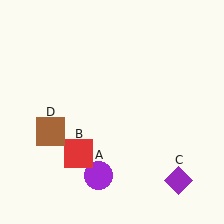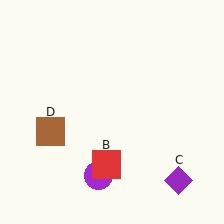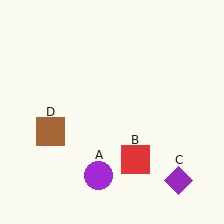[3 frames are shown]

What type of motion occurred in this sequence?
The red square (object B) rotated counterclockwise around the center of the scene.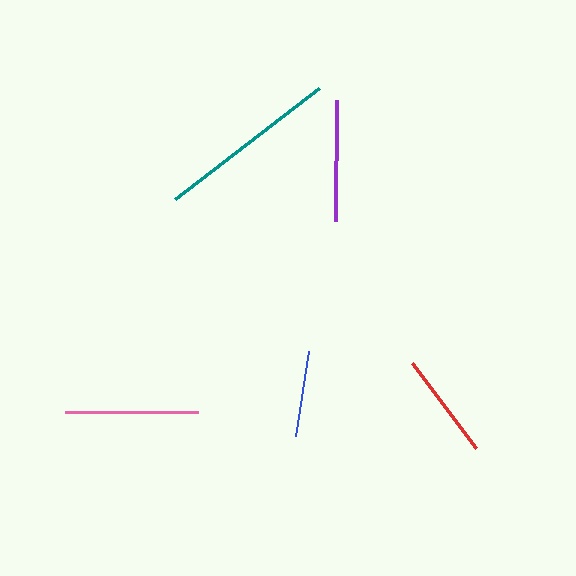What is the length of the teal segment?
The teal segment is approximately 182 pixels long.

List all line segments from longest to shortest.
From longest to shortest: teal, pink, purple, red, blue.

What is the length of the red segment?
The red segment is approximately 107 pixels long.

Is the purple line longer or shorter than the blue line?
The purple line is longer than the blue line.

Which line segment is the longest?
The teal line is the longest at approximately 182 pixels.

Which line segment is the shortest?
The blue line is the shortest at approximately 86 pixels.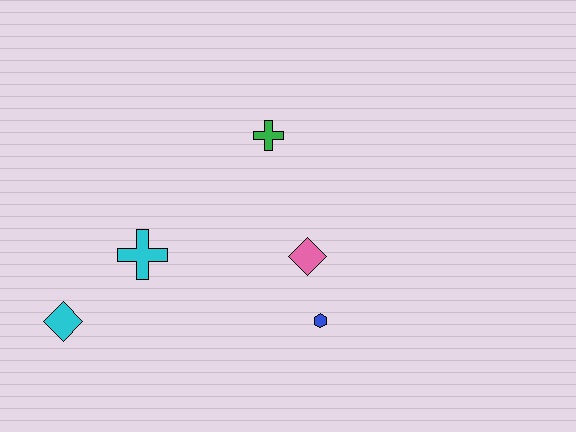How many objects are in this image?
There are 5 objects.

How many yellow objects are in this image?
There are no yellow objects.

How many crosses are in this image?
There are 2 crosses.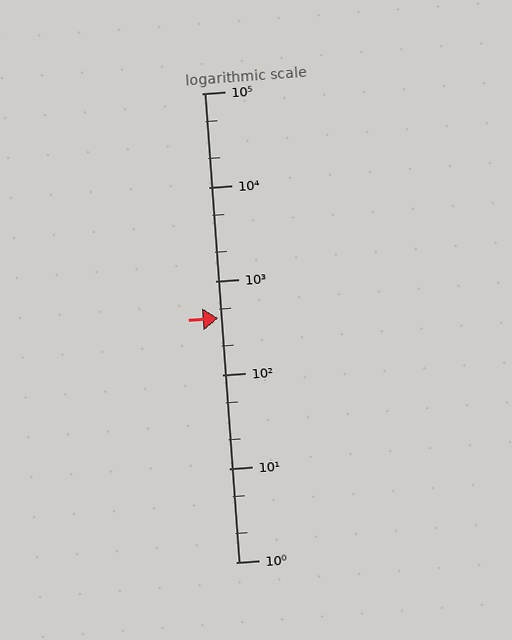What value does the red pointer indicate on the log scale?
The pointer indicates approximately 400.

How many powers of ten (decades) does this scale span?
The scale spans 5 decades, from 1 to 100000.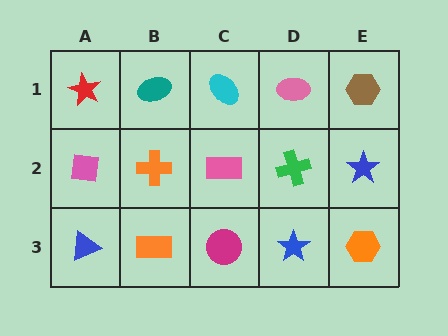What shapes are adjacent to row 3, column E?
A blue star (row 2, column E), a blue star (row 3, column D).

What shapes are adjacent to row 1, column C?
A pink rectangle (row 2, column C), a teal ellipse (row 1, column B), a pink ellipse (row 1, column D).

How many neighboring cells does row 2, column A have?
3.